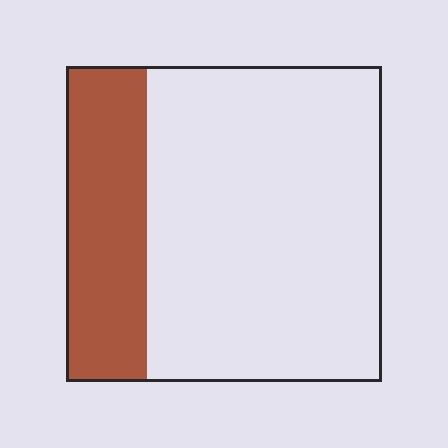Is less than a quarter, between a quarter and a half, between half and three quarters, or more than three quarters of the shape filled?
Between a quarter and a half.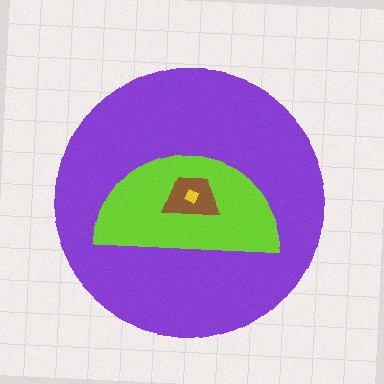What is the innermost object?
The yellow diamond.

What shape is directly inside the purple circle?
The lime semicircle.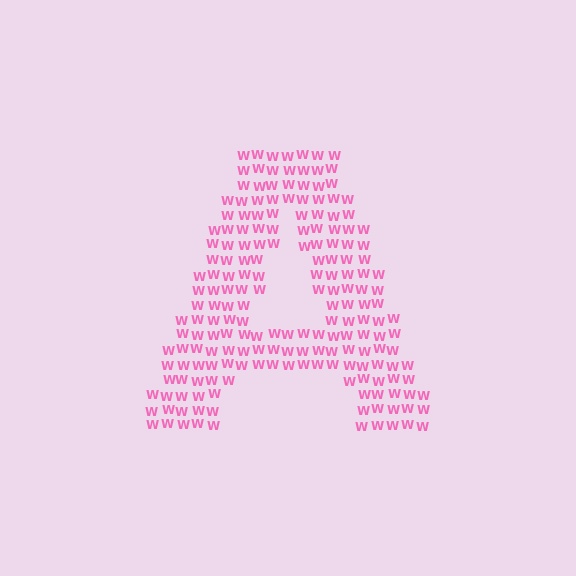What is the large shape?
The large shape is the letter A.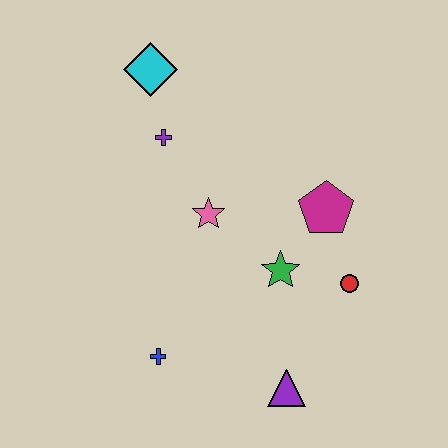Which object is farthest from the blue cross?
The cyan diamond is farthest from the blue cross.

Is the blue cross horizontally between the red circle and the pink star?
No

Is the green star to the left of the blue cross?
No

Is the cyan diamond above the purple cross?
Yes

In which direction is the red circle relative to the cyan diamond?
The red circle is below the cyan diamond.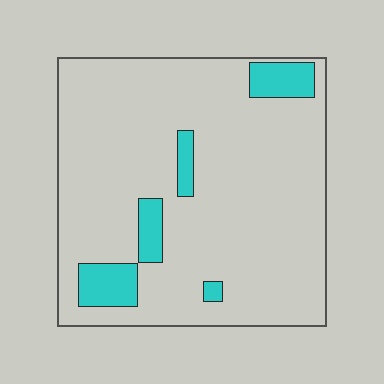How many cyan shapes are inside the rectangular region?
5.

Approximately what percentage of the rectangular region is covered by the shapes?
Approximately 10%.